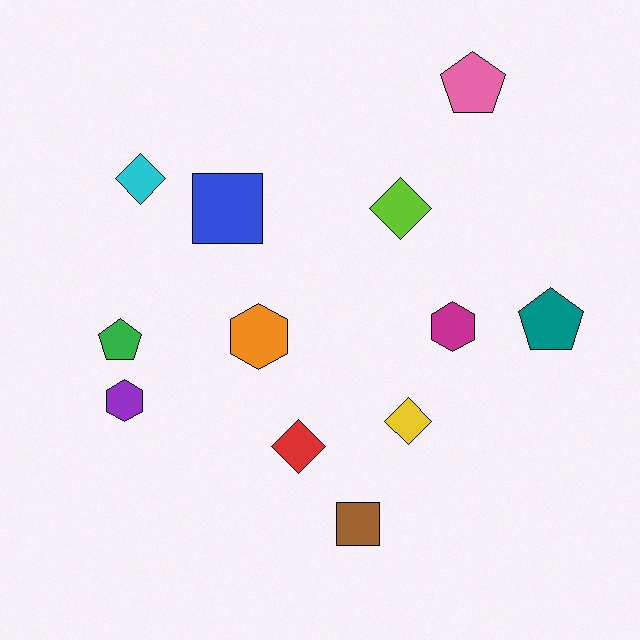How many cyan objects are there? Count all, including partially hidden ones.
There is 1 cyan object.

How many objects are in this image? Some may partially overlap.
There are 12 objects.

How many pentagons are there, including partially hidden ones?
There are 3 pentagons.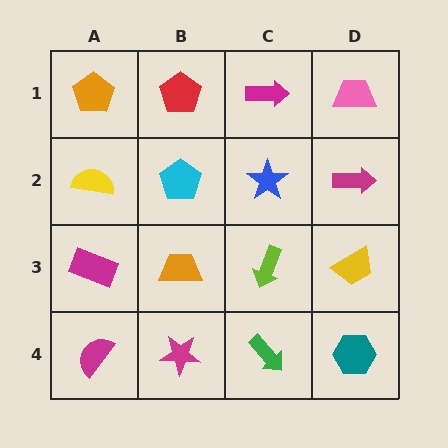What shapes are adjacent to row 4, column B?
An orange trapezoid (row 3, column B), a magenta semicircle (row 4, column A), a green arrow (row 4, column C).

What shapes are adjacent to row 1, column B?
A cyan pentagon (row 2, column B), an orange pentagon (row 1, column A), a magenta arrow (row 1, column C).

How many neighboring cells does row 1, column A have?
2.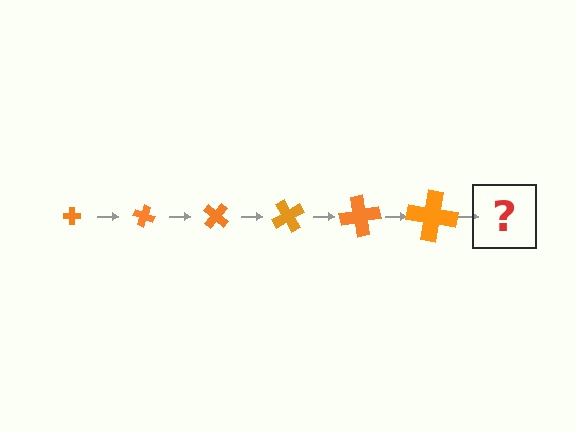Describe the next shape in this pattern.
It should be a cross, larger than the previous one and rotated 120 degrees from the start.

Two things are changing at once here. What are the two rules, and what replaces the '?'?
The two rules are that the cross grows larger each step and it rotates 20 degrees each step. The '?' should be a cross, larger than the previous one and rotated 120 degrees from the start.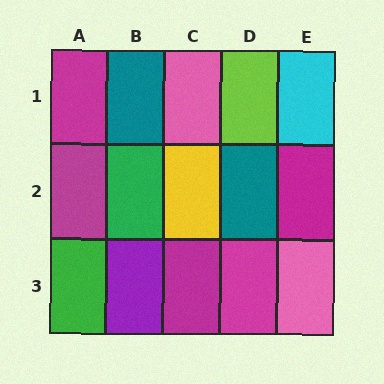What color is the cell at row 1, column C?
Pink.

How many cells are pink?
2 cells are pink.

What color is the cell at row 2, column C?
Yellow.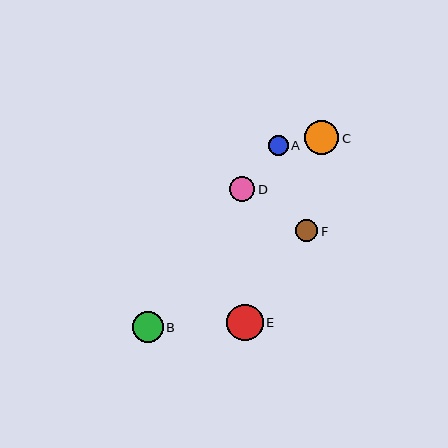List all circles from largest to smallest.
From largest to smallest: E, C, B, D, F, A.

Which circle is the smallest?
Circle A is the smallest with a size of approximately 20 pixels.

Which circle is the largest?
Circle E is the largest with a size of approximately 36 pixels.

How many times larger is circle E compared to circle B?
Circle E is approximately 1.2 times the size of circle B.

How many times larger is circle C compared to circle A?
Circle C is approximately 1.7 times the size of circle A.